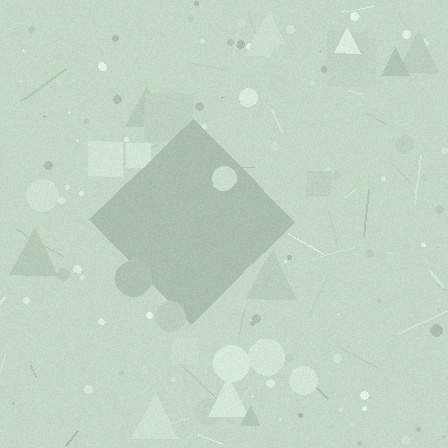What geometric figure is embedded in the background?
A diamond is embedded in the background.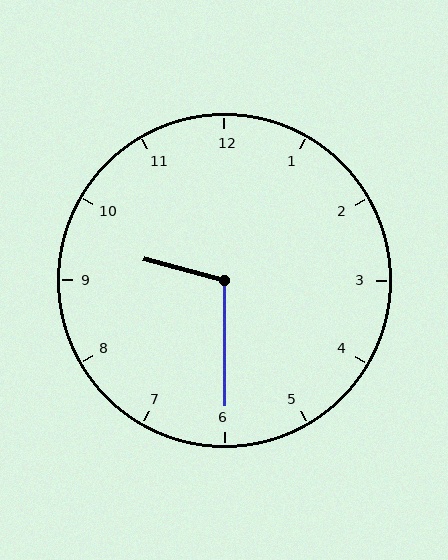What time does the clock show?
9:30.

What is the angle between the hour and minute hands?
Approximately 105 degrees.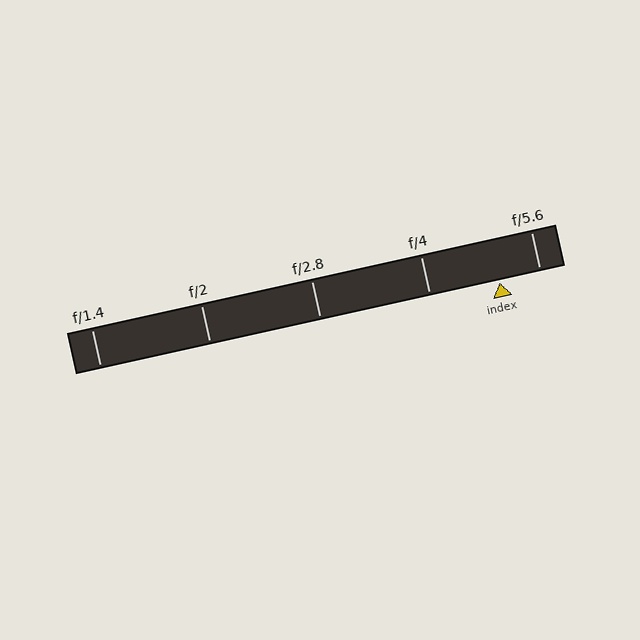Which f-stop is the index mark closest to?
The index mark is closest to f/5.6.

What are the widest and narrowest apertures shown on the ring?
The widest aperture shown is f/1.4 and the narrowest is f/5.6.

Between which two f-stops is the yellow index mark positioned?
The index mark is between f/4 and f/5.6.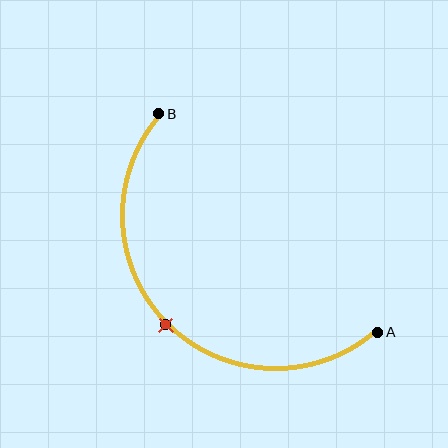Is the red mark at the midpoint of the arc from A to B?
Yes. The red mark lies on the arc at equal arc-length from both A and B — it is the arc midpoint.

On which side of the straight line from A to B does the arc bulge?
The arc bulges below and to the left of the straight line connecting A and B.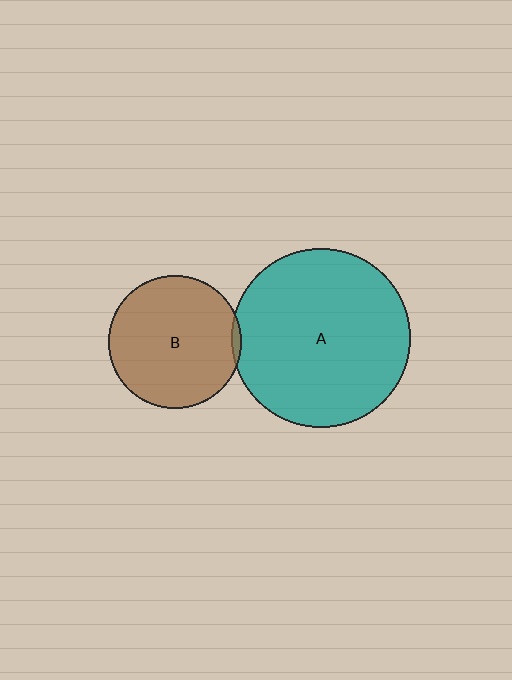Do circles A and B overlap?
Yes.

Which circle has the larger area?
Circle A (teal).